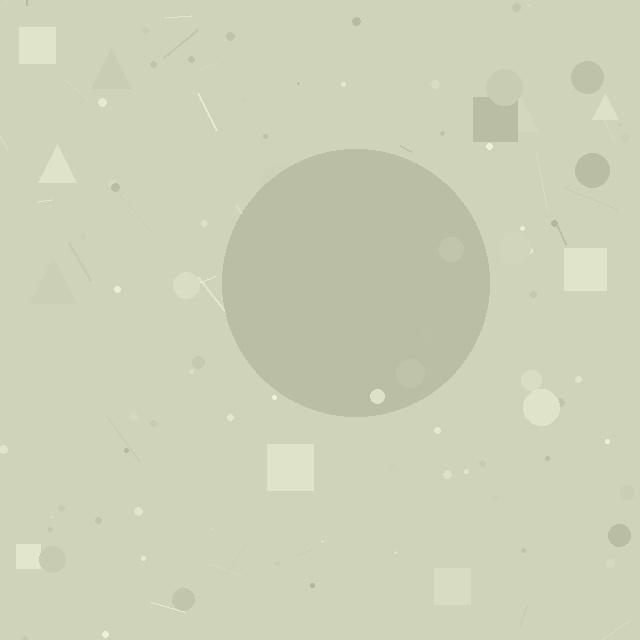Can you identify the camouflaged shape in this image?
The camouflaged shape is a circle.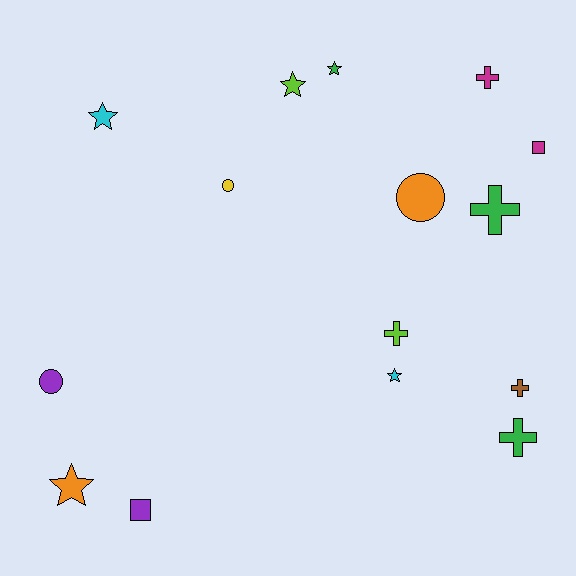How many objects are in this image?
There are 15 objects.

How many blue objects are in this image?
There are no blue objects.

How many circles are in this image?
There are 3 circles.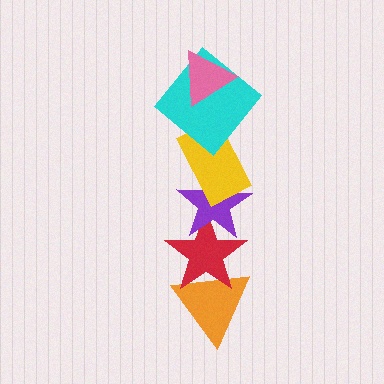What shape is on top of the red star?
The purple star is on top of the red star.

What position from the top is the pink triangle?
The pink triangle is 1st from the top.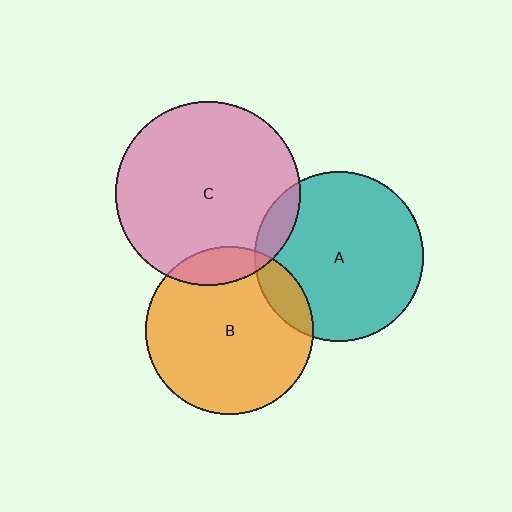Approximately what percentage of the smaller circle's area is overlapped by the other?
Approximately 10%.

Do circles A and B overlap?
Yes.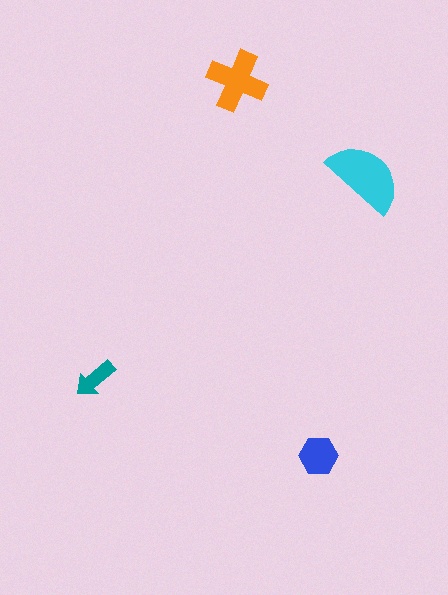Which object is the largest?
The cyan semicircle.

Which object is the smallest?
The teal arrow.